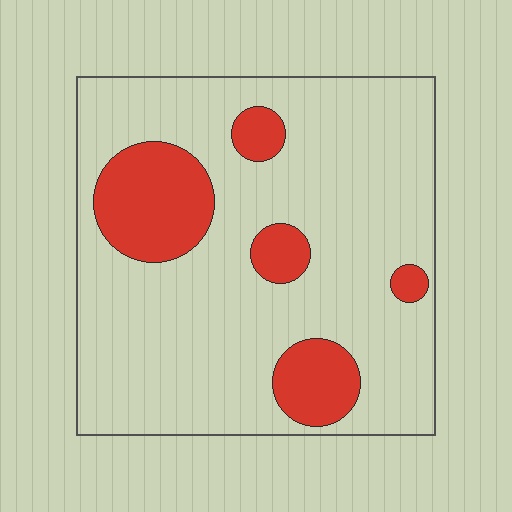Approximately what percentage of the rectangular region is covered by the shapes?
Approximately 20%.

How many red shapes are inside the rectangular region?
5.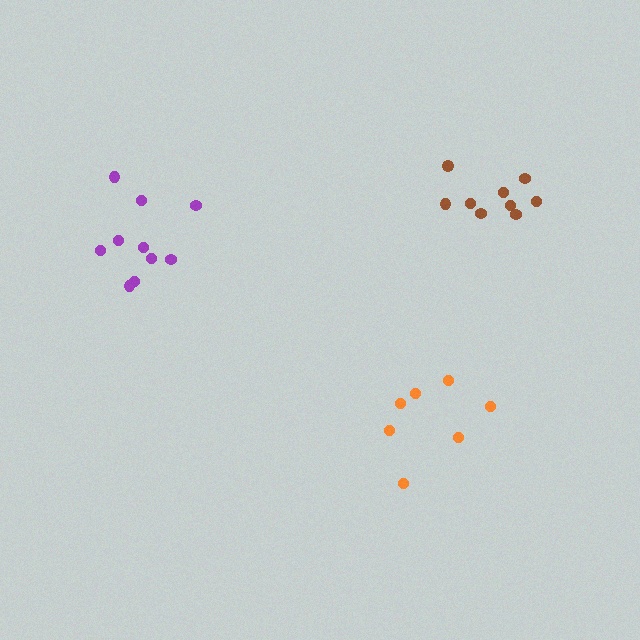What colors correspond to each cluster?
The clusters are colored: purple, orange, brown.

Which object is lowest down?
The orange cluster is bottommost.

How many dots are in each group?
Group 1: 10 dots, Group 2: 7 dots, Group 3: 9 dots (26 total).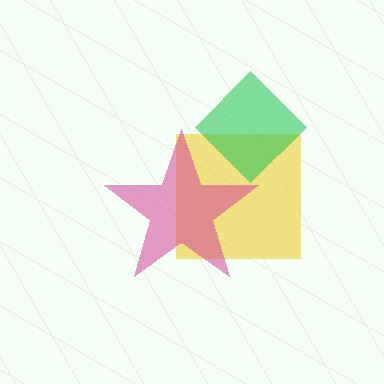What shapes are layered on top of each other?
The layered shapes are: a yellow square, a green diamond, a magenta star.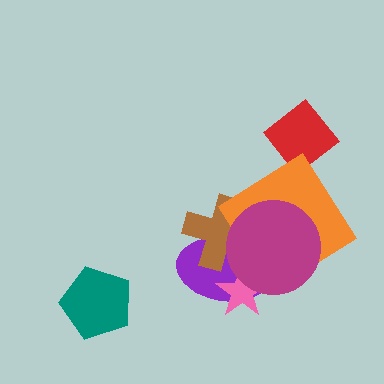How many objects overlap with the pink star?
2 objects overlap with the pink star.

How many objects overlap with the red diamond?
0 objects overlap with the red diamond.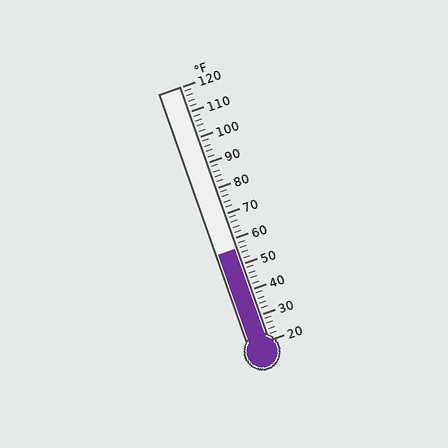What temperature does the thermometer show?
The thermometer shows approximately 56°F.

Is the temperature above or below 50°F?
The temperature is above 50°F.